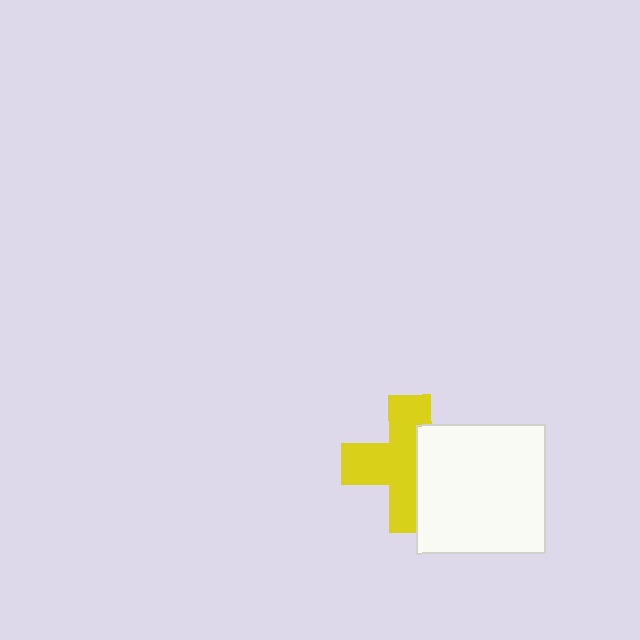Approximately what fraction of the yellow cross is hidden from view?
Roughly 37% of the yellow cross is hidden behind the white square.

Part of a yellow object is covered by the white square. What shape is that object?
It is a cross.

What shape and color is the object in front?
The object in front is a white square.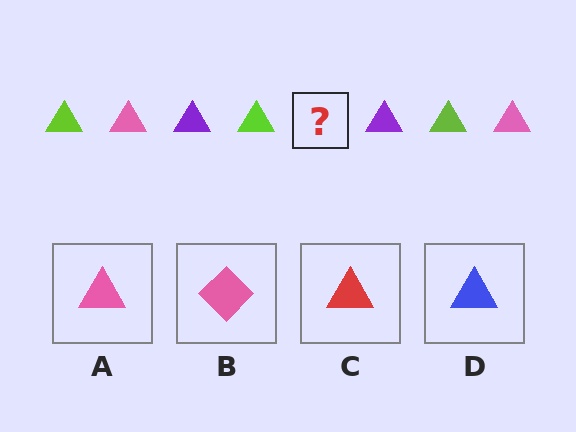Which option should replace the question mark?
Option A.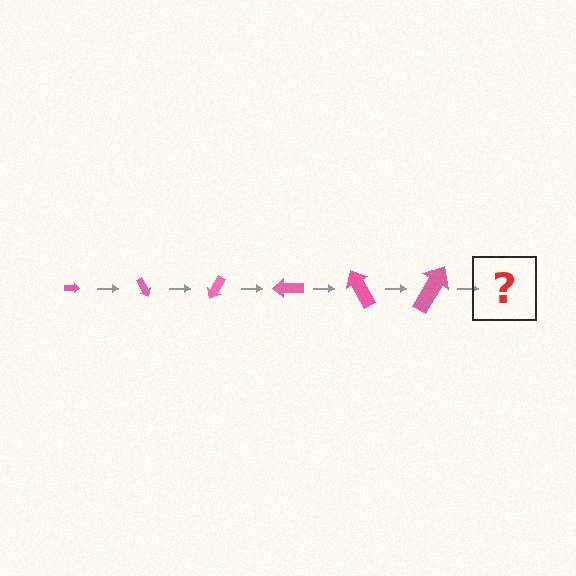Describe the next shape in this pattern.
It should be an arrow, larger than the previous one and rotated 360 degrees from the start.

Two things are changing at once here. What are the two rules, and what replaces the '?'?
The two rules are that the arrow grows larger each step and it rotates 60 degrees each step. The '?' should be an arrow, larger than the previous one and rotated 360 degrees from the start.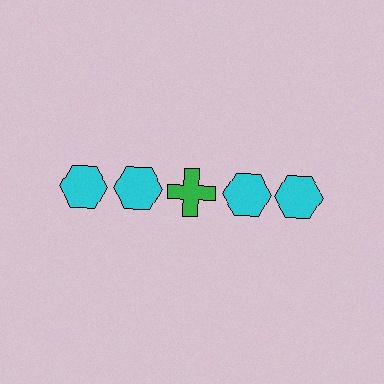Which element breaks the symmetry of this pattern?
The green cross in the top row, center column breaks the symmetry. All other shapes are cyan hexagons.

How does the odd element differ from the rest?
It differs in both color (green instead of cyan) and shape (cross instead of hexagon).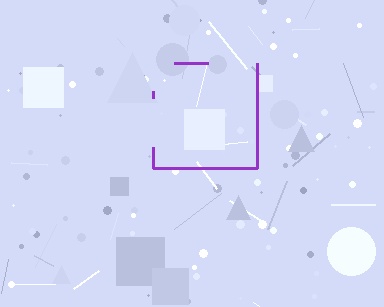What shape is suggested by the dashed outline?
The dashed outline suggests a square.